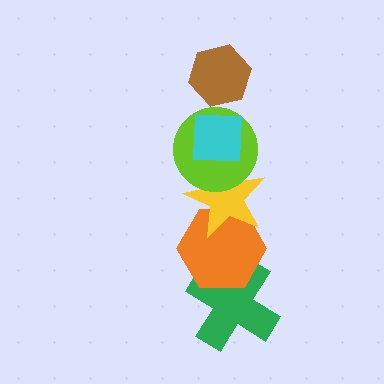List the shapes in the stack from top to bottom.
From top to bottom: the brown hexagon, the cyan square, the lime circle, the yellow star, the orange hexagon, the green cross.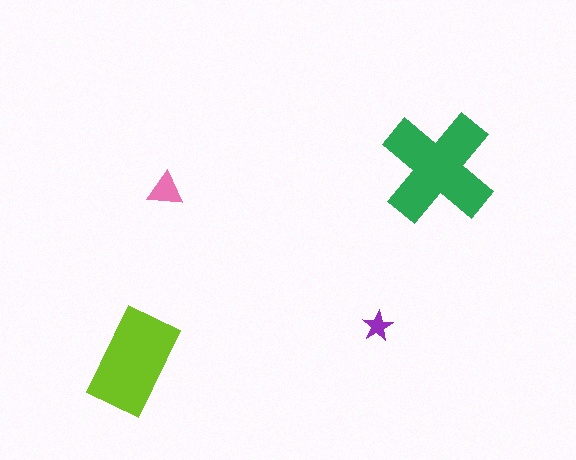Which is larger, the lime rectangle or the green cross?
The green cross.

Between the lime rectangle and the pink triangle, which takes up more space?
The lime rectangle.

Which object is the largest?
The green cross.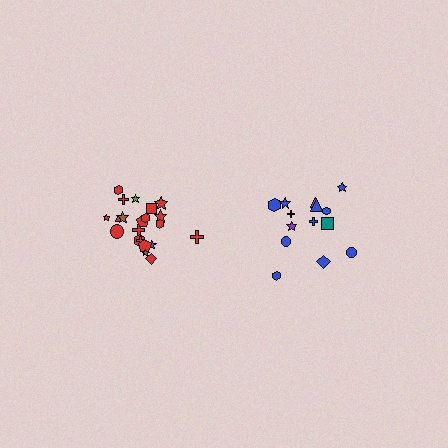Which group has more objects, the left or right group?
The left group.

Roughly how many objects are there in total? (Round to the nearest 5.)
Roughly 35 objects in total.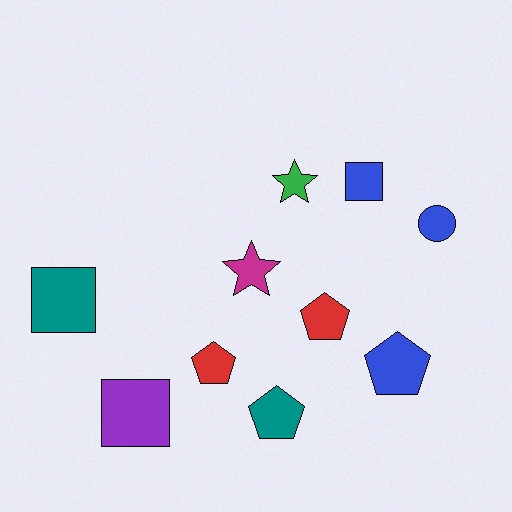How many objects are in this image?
There are 10 objects.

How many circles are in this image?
There is 1 circle.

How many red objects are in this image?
There are 2 red objects.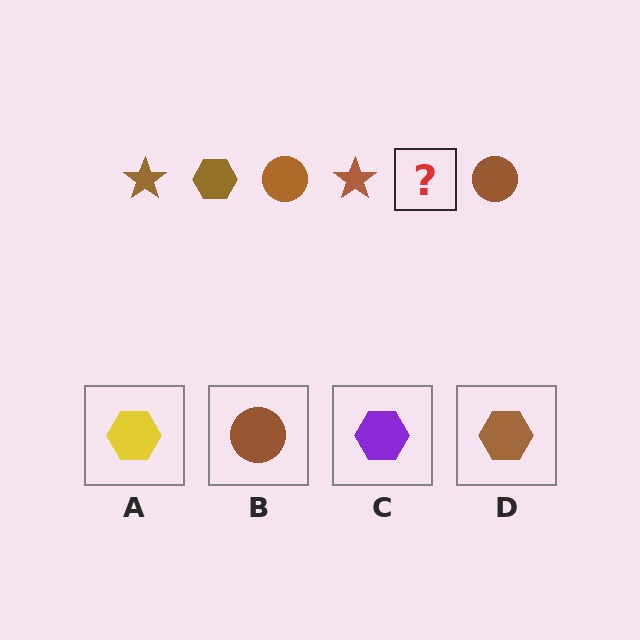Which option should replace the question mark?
Option D.